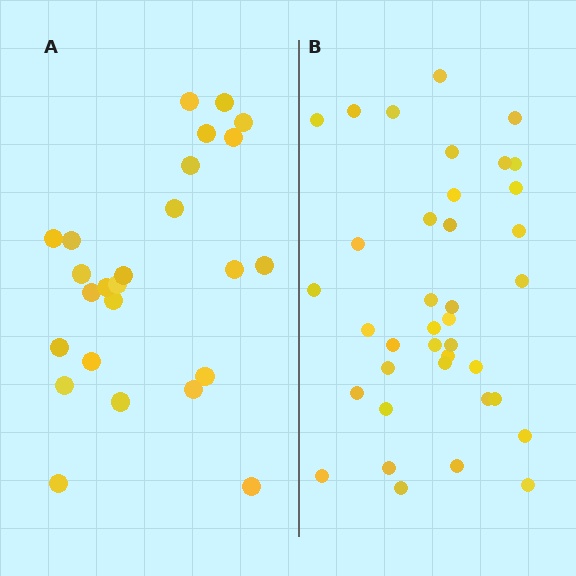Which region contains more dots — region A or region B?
Region B (the right region) has more dots.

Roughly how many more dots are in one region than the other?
Region B has approximately 15 more dots than region A.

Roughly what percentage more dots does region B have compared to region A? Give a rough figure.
About 50% more.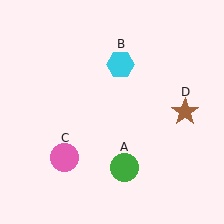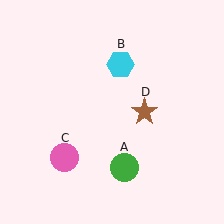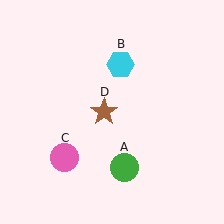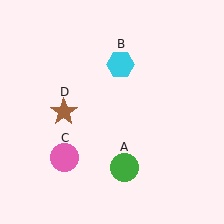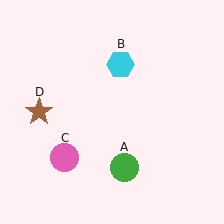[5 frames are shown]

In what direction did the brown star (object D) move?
The brown star (object D) moved left.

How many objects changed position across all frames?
1 object changed position: brown star (object D).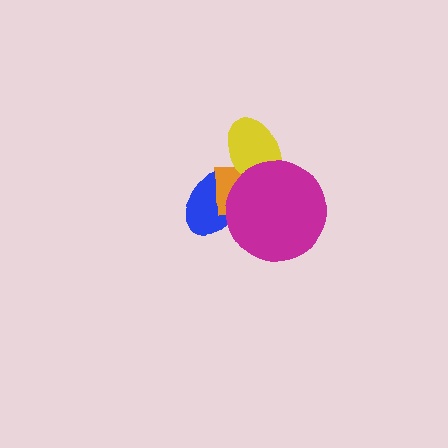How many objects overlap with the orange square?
3 objects overlap with the orange square.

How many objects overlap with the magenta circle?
3 objects overlap with the magenta circle.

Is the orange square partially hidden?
Yes, it is partially covered by another shape.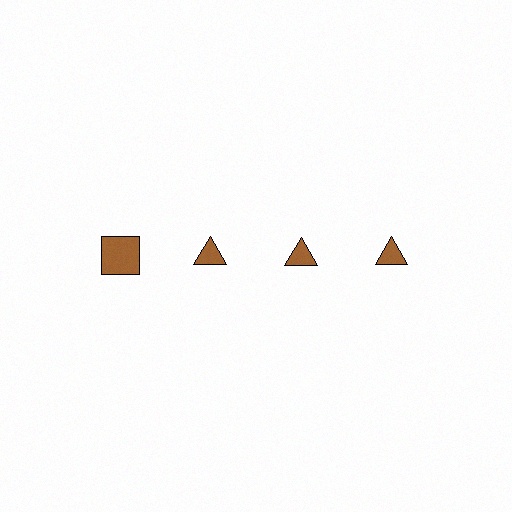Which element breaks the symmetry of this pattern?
The brown square in the top row, leftmost column breaks the symmetry. All other shapes are brown triangles.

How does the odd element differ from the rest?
It has a different shape: square instead of triangle.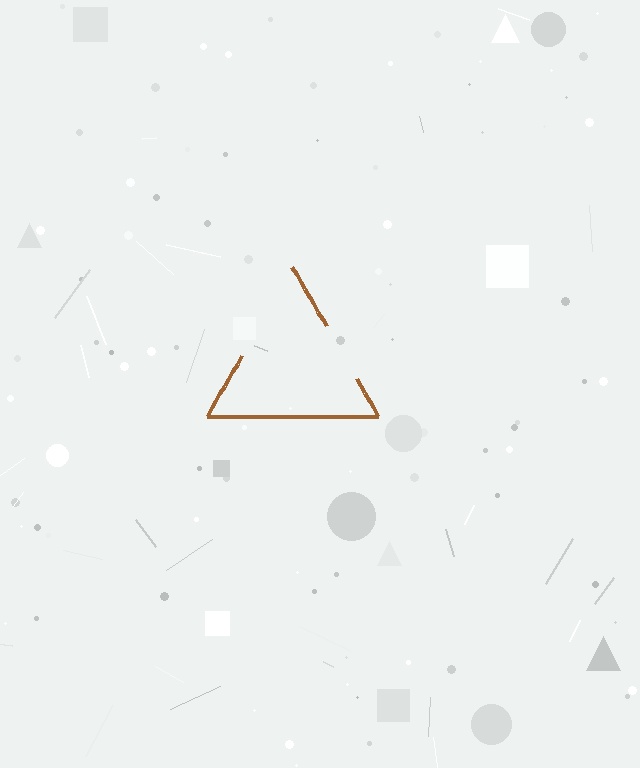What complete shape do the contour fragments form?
The contour fragments form a triangle.